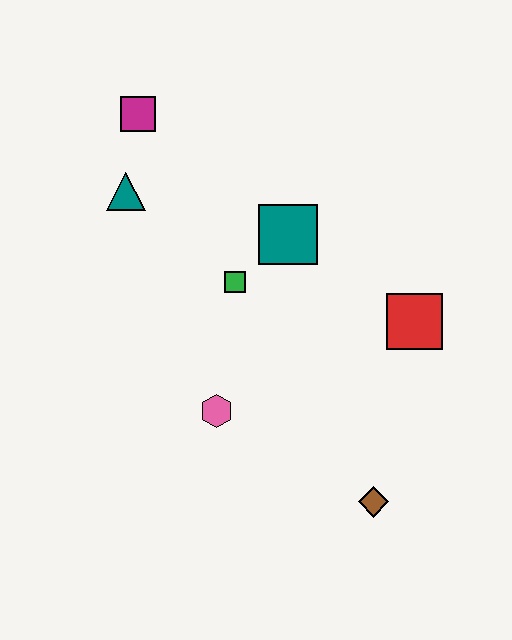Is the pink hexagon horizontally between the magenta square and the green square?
Yes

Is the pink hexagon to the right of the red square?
No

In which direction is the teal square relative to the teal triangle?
The teal square is to the right of the teal triangle.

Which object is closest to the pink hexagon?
The green square is closest to the pink hexagon.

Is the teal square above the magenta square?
No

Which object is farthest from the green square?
The brown diamond is farthest from the green square.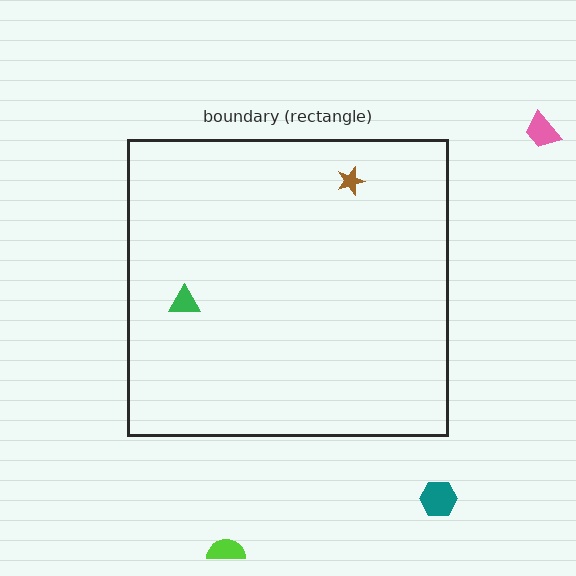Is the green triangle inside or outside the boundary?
Inside.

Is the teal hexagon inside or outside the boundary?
Outside.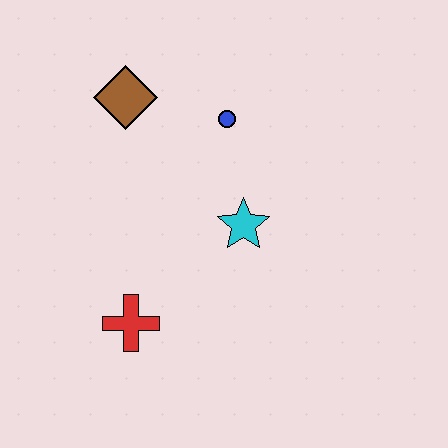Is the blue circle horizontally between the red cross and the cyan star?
Yes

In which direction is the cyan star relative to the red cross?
The cyan star is to the right of the red cross.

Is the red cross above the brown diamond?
No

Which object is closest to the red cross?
The cyan star is closest to the red cross.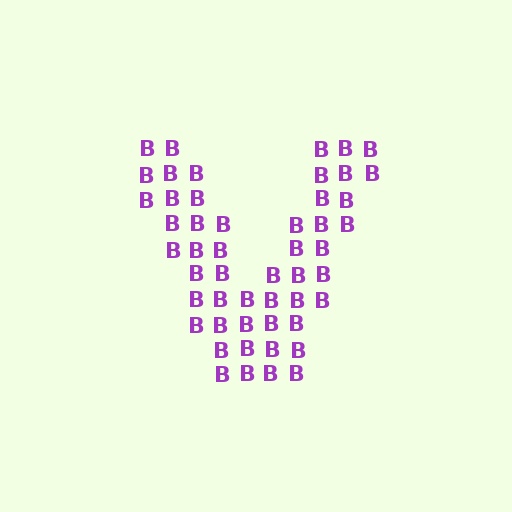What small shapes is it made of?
It is made of small letter B's.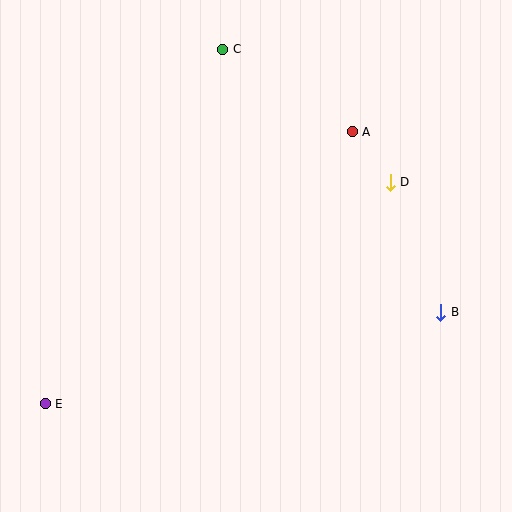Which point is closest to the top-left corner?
Point C is closest to the top-left corner.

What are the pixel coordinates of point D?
Point D is at (390, 182).